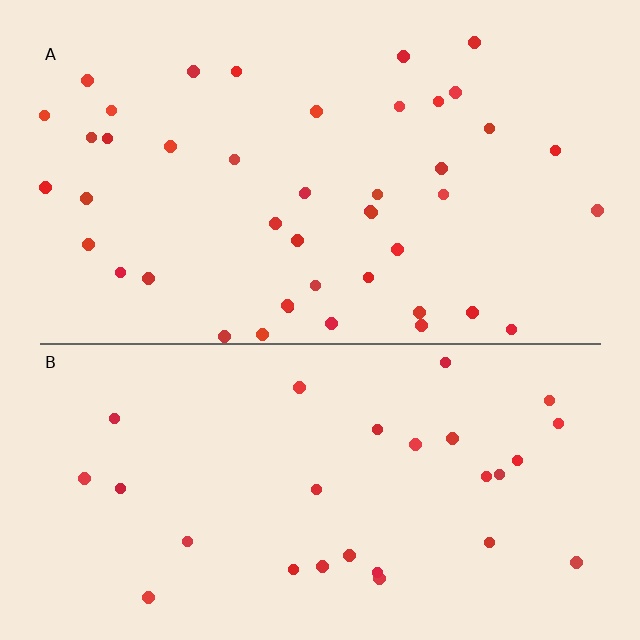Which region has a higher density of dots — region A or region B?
A (the top).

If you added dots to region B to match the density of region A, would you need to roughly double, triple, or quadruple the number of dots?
Approximately double.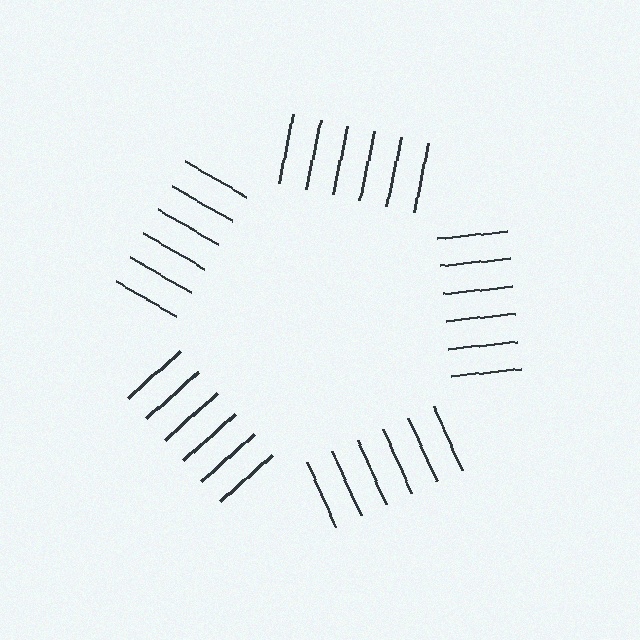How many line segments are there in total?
30 — 6 along each of the 5 edges.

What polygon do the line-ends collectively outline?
An illusory pentagon — the line segments terminate on its edges but no continuous stroke is drawn.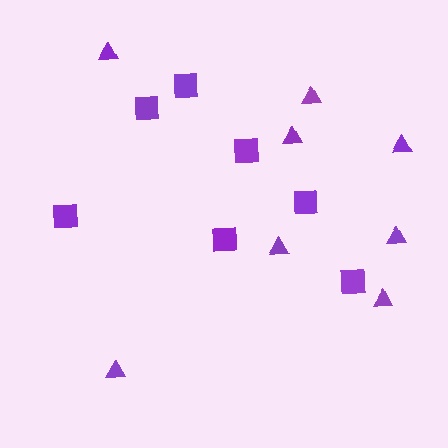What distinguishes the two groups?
There are 2 groups: one group of triangles (8) and one group of squares (7).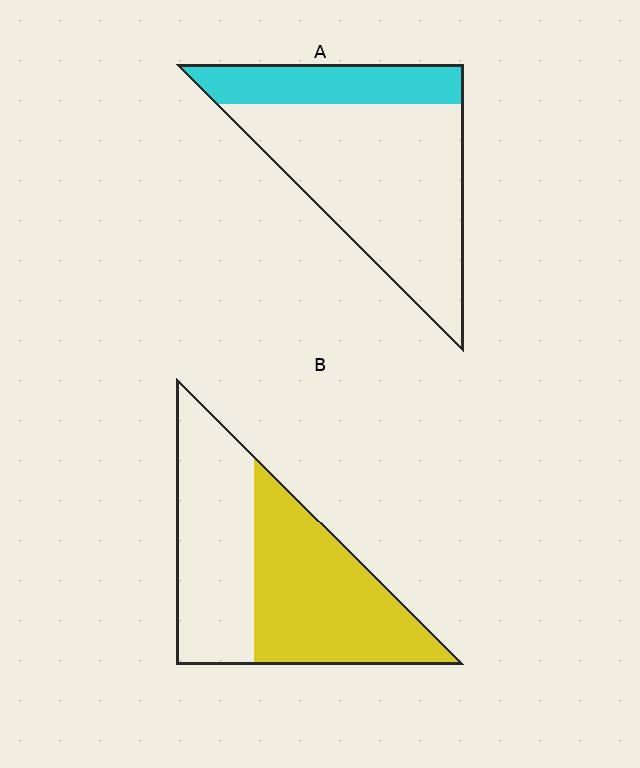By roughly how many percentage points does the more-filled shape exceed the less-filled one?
By roughly 25 percentage points (B over A).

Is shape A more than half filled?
No.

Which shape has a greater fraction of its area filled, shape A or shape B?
Shape B.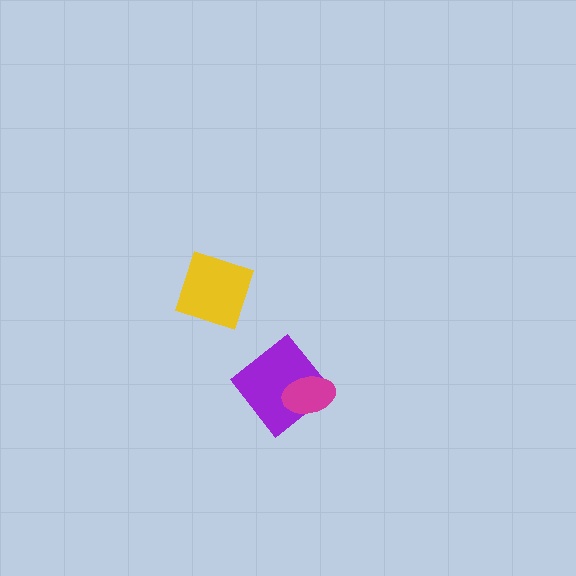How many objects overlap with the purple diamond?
1 object overlaps with the purple diamond.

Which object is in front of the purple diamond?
The magenta ellipse is in front of the purple diamond.